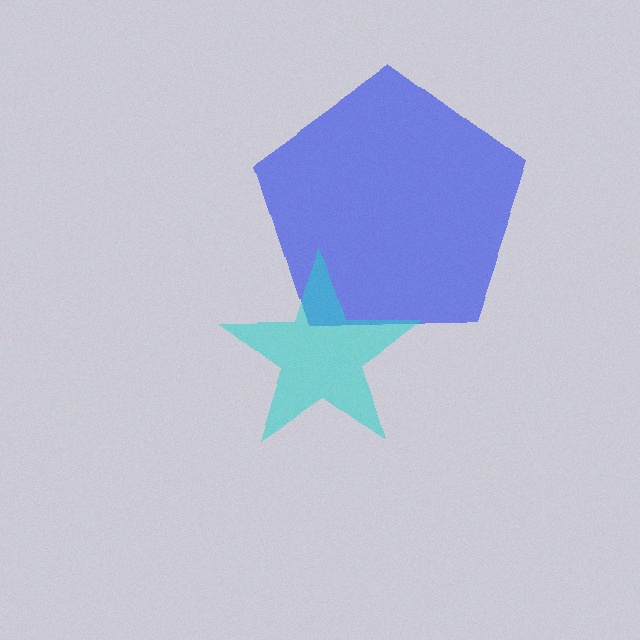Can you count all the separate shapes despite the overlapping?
Yes, there are 2 separate shapes.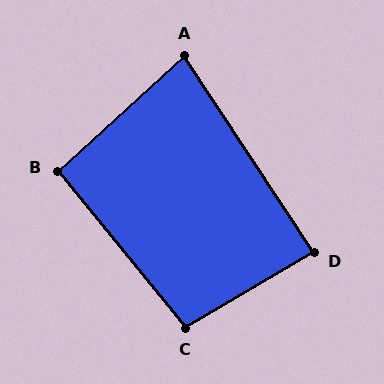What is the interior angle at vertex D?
Approximately 87 degrees (approximately right).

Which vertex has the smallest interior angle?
A, at approximately 81 degrees.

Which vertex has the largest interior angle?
C, at approximately 99 degrees.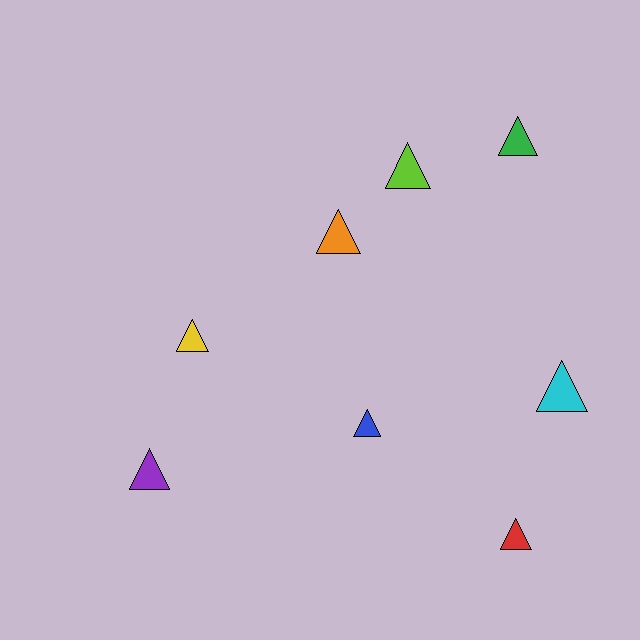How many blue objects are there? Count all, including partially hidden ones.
There is 1 blue object.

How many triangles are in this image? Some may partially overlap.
There are 8 triangles.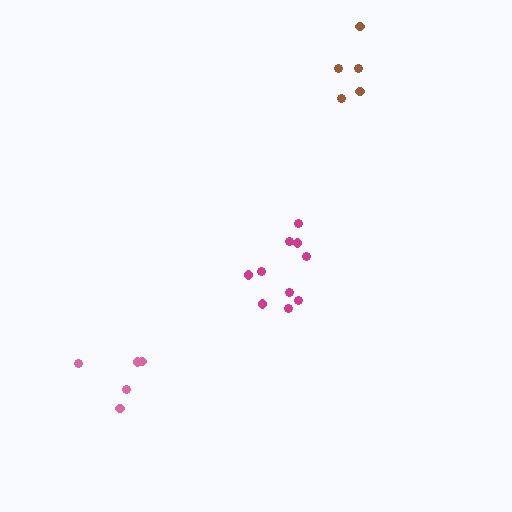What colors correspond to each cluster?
The clusters are colored: brown, magenta, pink.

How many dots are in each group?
Group 1: 5 dots, Group 2: 10 dots, Group 3: 5 dots (20 total).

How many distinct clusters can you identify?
There are 3 distinct clusters.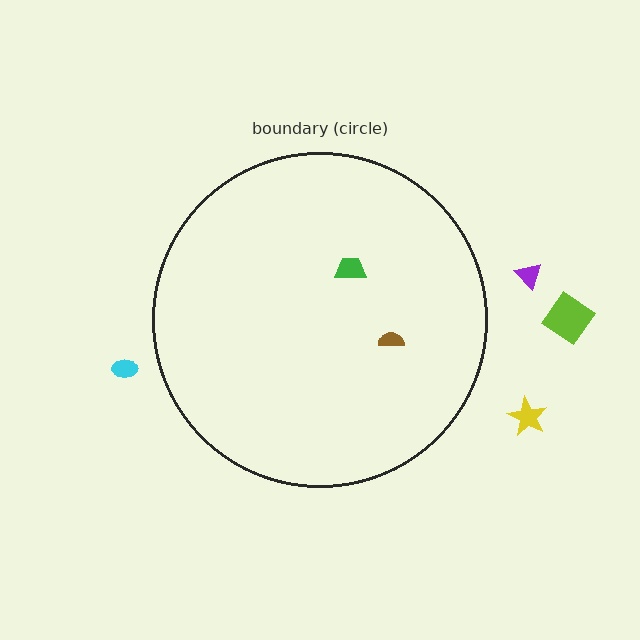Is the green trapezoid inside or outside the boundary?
Inside.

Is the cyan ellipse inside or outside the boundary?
Outside.